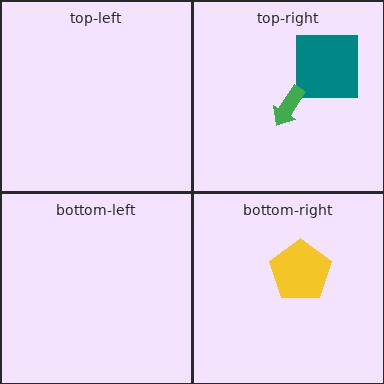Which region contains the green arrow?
The top-right region.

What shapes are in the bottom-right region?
The yellow pentagon.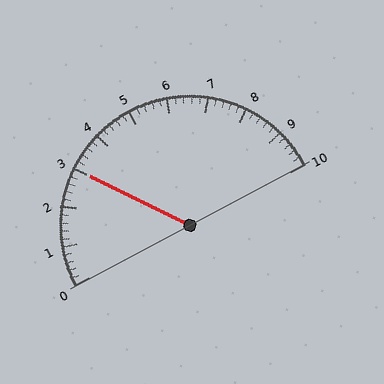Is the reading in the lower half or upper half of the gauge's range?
The reading is in the lower half of the range (0 to 10).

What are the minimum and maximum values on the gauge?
The gauge ranges from 0 to 10.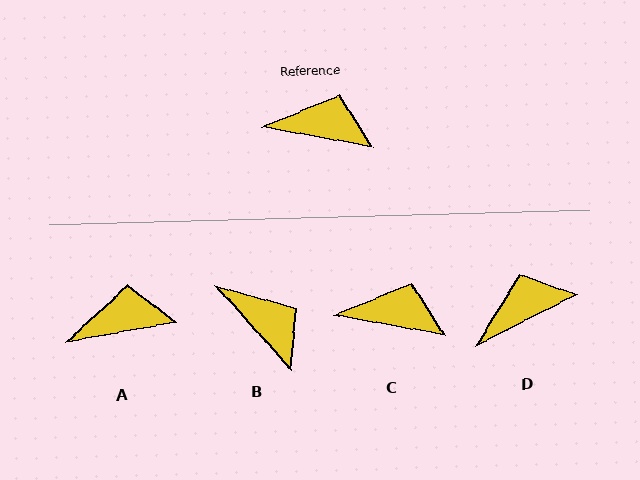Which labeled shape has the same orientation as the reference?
C.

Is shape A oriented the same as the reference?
No, it is off by about 20 degrees.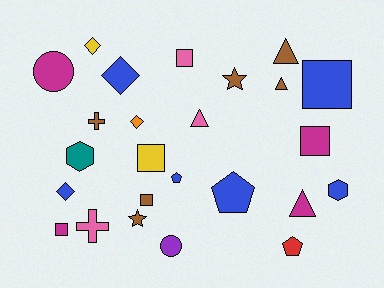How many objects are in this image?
There are 25 objects.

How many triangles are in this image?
There are 4 triangles.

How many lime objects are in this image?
There are no lime objects.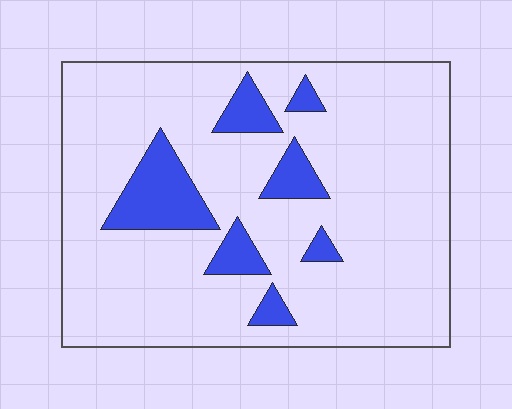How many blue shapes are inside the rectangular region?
7.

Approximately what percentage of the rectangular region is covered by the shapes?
Approximately 15%.